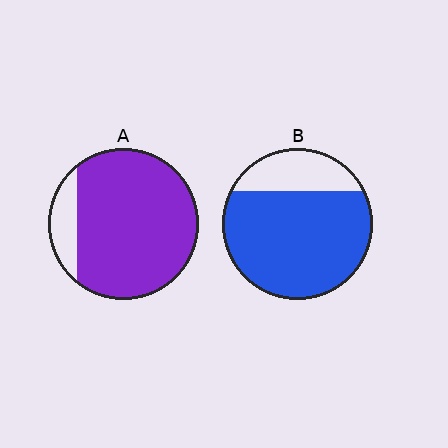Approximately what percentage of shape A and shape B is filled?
A is approximately 85% and B is approximately 75%.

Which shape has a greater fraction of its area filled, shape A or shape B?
Shape A.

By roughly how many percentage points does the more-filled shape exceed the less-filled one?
By roughly 10 percentage points (A over B).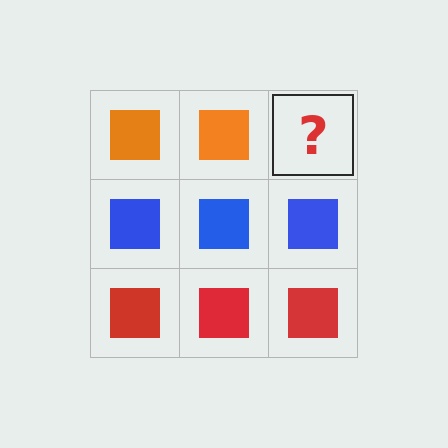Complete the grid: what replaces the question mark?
The question mark should be replaced with an orange square.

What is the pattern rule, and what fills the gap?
The rule is that each row has a consistent color. The gap should be filled with an orange square.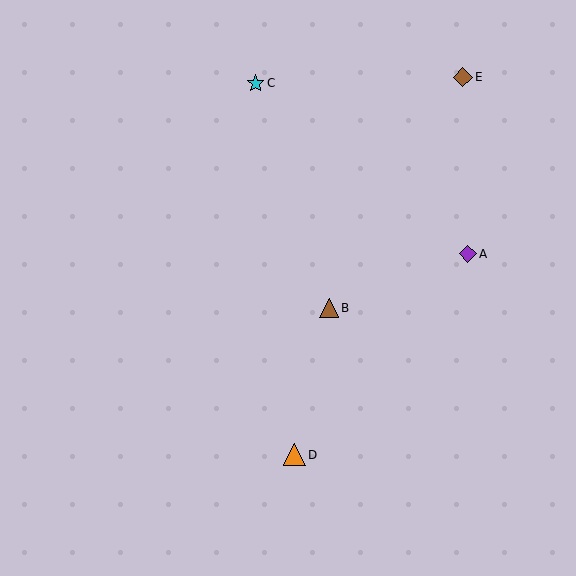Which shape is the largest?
The orange triangle (labeled D) is the largest.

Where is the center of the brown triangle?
The center of the brown triangle is at (329, 308).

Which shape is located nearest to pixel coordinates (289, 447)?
The orange triangle (labeled D) at (294, 455) is nearest to that location.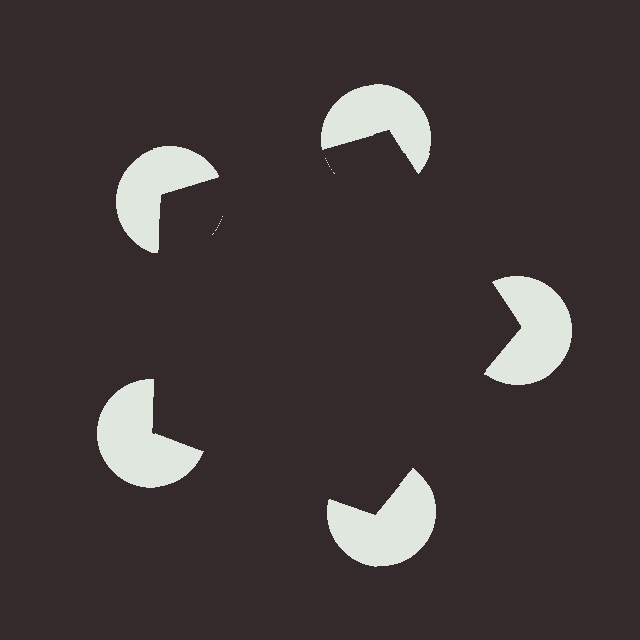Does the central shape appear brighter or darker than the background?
It typically appears slightly darker than the background, even though no actual brightness change is drawn.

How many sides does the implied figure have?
5 sides.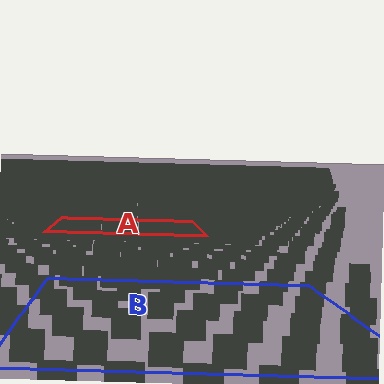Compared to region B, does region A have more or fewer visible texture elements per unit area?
Region A has more texture elements per unit area — they are packed more densely because it is farther away.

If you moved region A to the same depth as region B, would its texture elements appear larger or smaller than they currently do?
They would appear larger. At a closer depth, the same texture elements are projected at a bigger on-screen size.